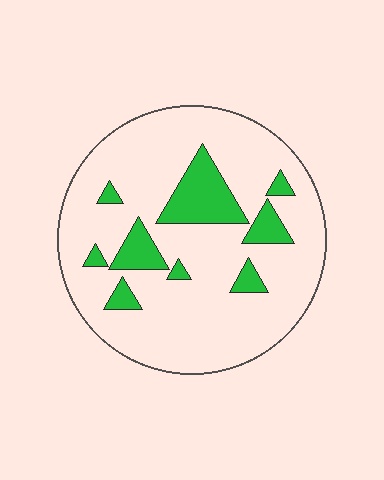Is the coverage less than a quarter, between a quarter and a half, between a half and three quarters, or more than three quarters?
Less than a quarter.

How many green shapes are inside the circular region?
9.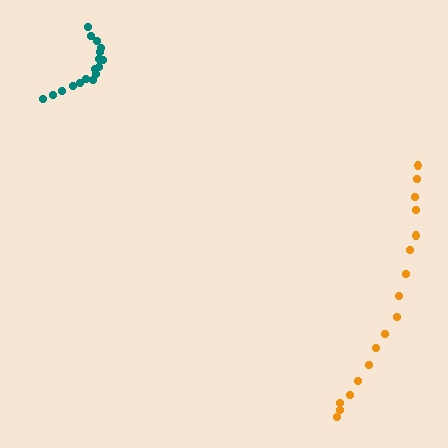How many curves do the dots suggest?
There are 2 distinct paths.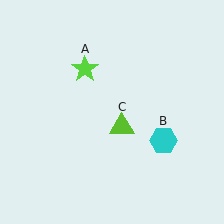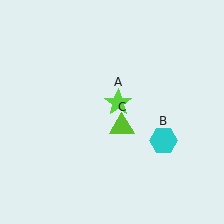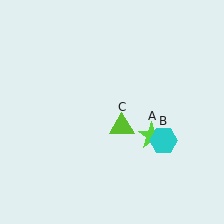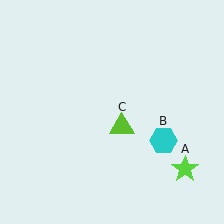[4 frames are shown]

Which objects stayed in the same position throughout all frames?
Cyan hexagon (object B) and lime triangle (object C) remained stationary.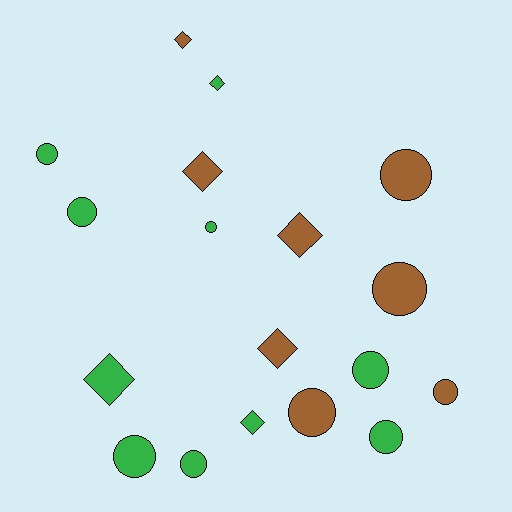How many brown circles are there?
There are 4 brown circles.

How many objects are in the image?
There are 18 objects.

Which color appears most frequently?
Green, with 10 objects.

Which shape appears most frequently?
Circle, with 11 objects.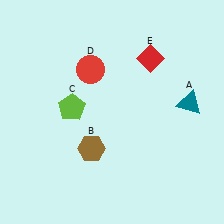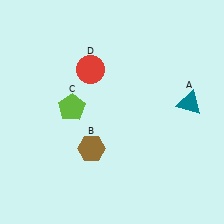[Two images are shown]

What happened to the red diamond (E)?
The red diamond (E) was removed in Image 2. It was in the top-right area of Image 1.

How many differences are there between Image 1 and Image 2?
There is 1 difference between the two images.